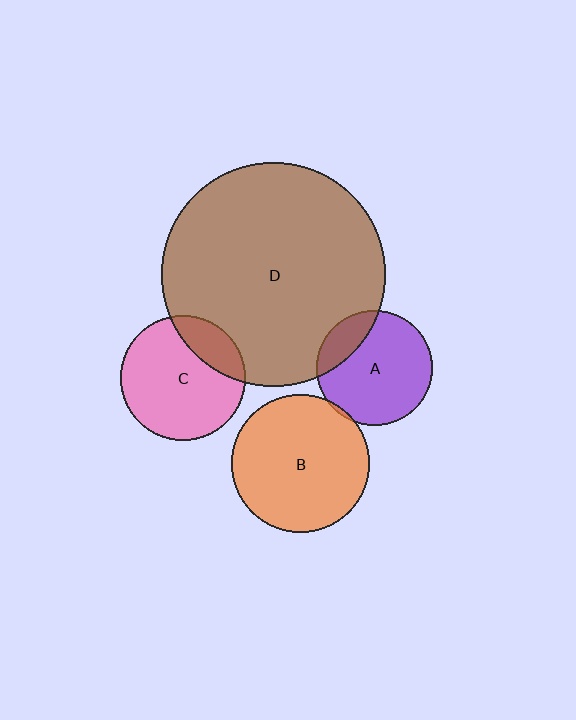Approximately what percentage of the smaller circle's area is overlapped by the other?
Approximately 20%.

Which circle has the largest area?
Circle D (brown).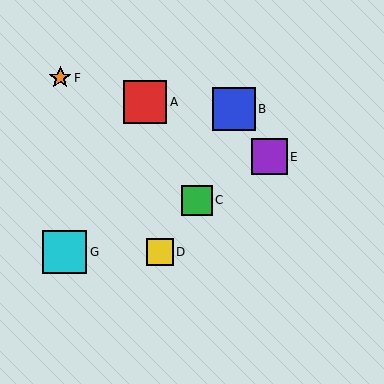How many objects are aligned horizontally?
2 objects (D, G) are aligned horizontally.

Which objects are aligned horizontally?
Objects D, G are aligned horizontally.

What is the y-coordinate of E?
Object E is at y≈157.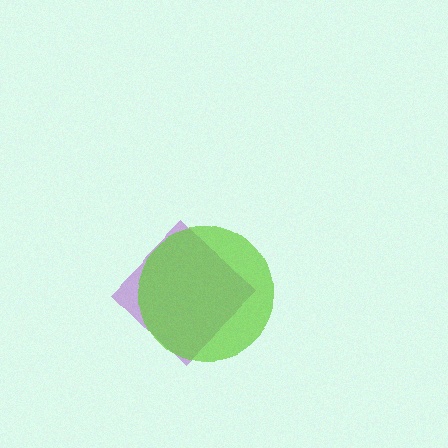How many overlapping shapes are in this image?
There are 2 overlapping shapes in the image.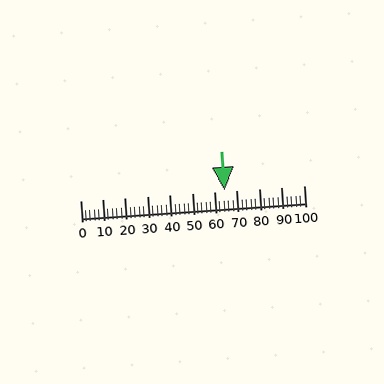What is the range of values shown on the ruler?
The ruler shows values from 0 to 100.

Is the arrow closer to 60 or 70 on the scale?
The arrow is closer to 60.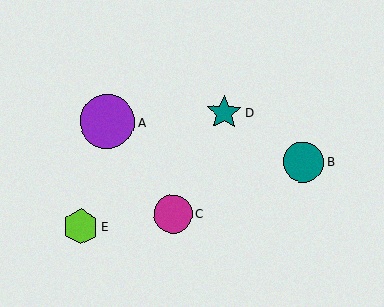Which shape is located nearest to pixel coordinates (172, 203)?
The magenta circle (labeled C) at (173, 214) is nearest to that location.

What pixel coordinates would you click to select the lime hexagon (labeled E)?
Click at (81, 227) to select the lime hexagon E.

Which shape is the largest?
The purple circle (labeled A) is the largest.